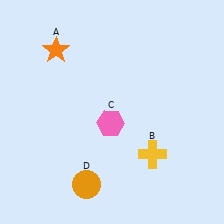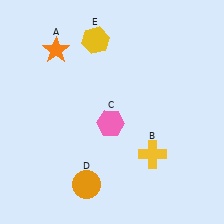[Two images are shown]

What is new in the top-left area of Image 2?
A yellow hexagon (E) was added in the top-left area of Image 2.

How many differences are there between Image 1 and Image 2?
There is 1 difference between the two images.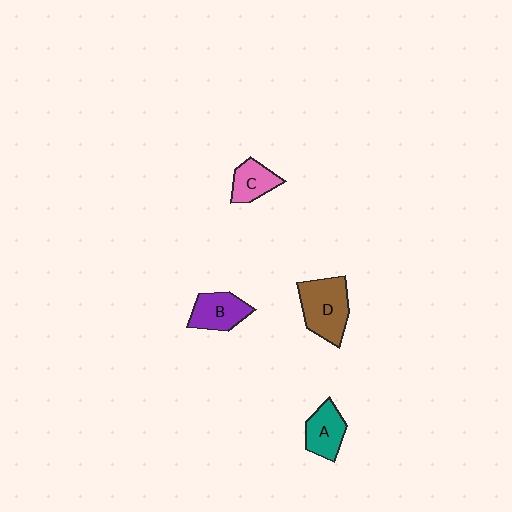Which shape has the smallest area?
Shape C (pink).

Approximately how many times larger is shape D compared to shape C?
Approximately 1.7 times.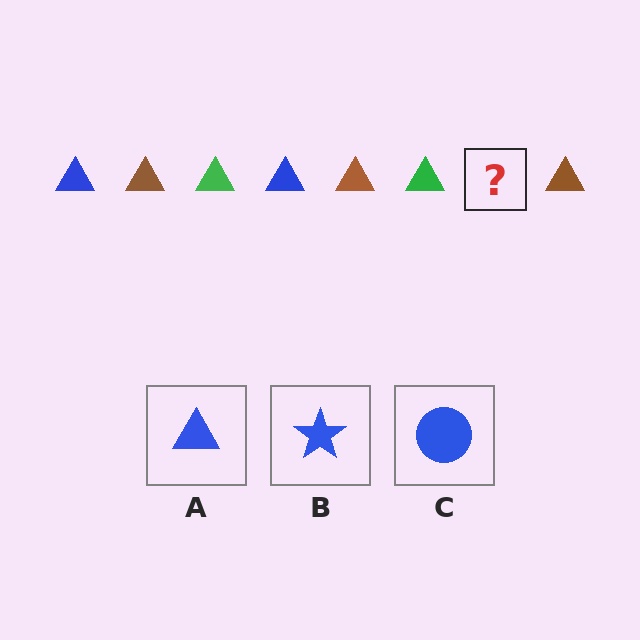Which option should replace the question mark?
Option A.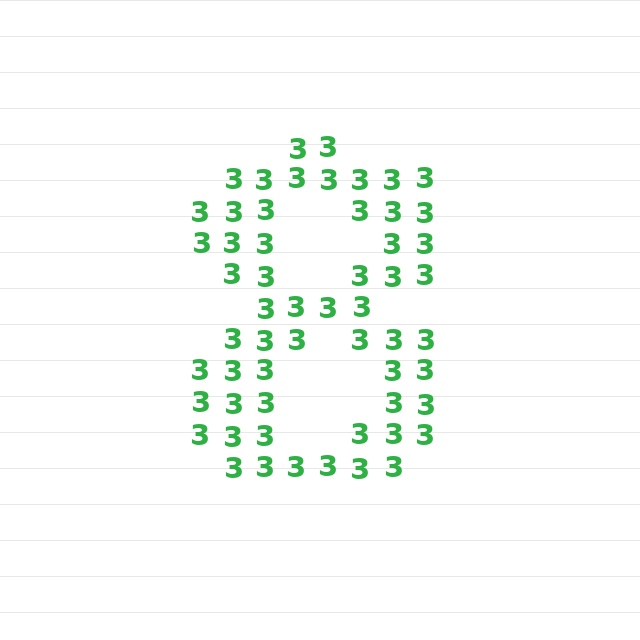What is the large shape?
The large shape is the digit 8.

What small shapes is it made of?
It is made of small digit 3's.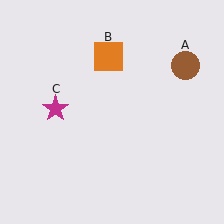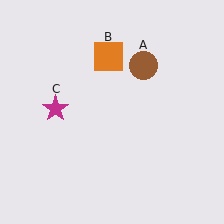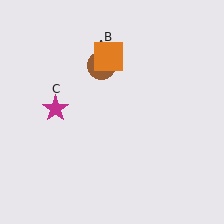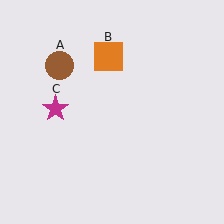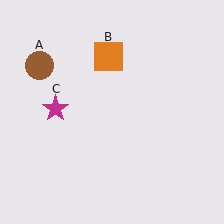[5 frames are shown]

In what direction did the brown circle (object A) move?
The brown circle (object A) moved left.